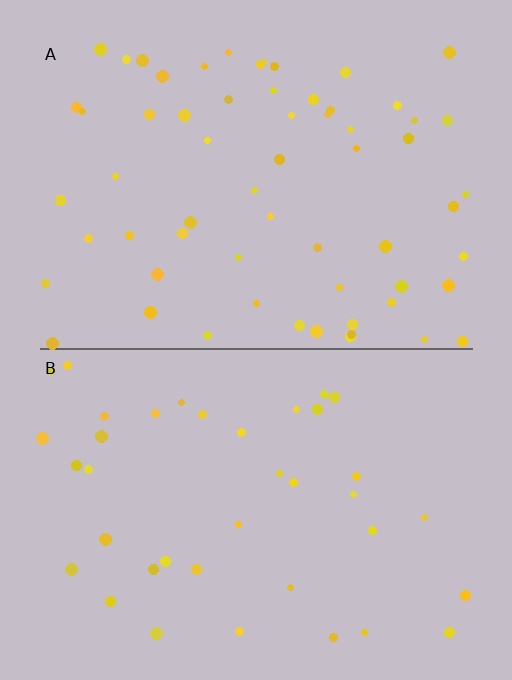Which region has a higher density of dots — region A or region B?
A (the top).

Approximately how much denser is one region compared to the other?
Approximately 1.6× — region A over region B.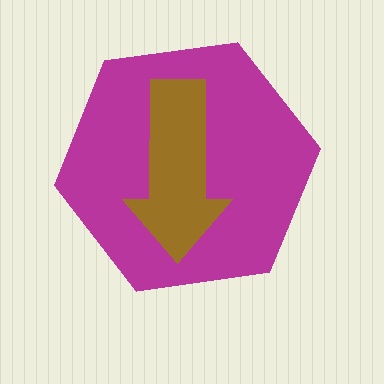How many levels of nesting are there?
2.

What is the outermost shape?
The magenta hexagon.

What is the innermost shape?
The brown arrow.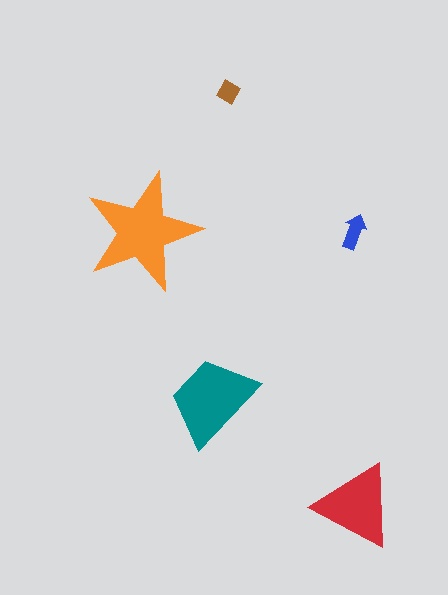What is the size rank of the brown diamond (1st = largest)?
5th.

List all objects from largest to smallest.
The orange star, the teal trapezoid, the red triangle, the blue arrow, the brown diamond.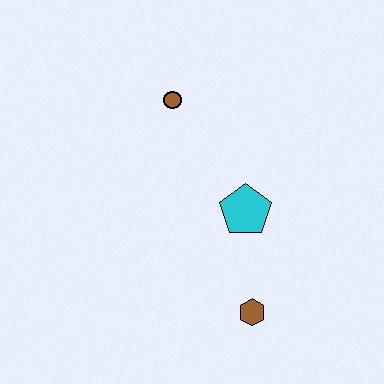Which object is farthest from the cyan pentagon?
The brown circle is farthest from the cyan pentagon.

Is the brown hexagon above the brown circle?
No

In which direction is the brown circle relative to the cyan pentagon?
The brown circle is above the cyan pentagon.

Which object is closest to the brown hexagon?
The cyan pentagon is closest to the brown hexagon.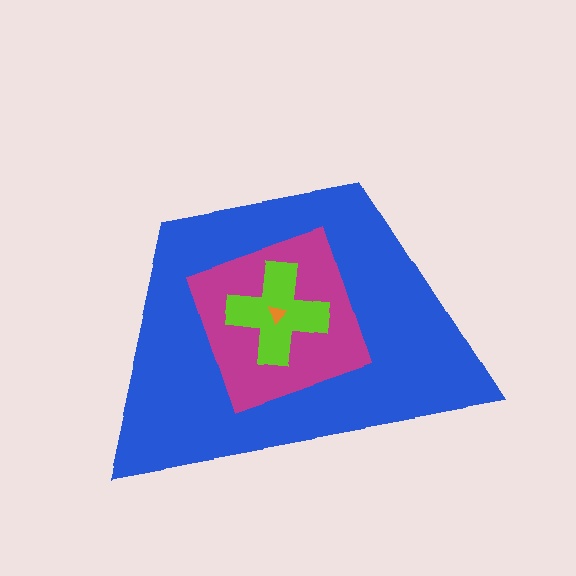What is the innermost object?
The orange triangle.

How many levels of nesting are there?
4.